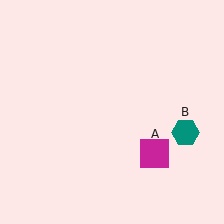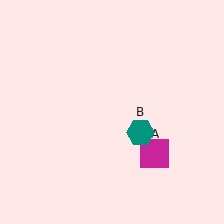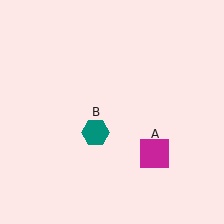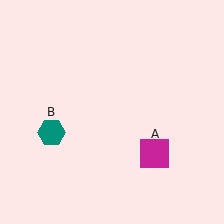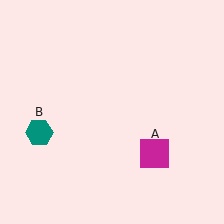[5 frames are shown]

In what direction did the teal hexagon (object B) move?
The teal hexagon (object B) moved left.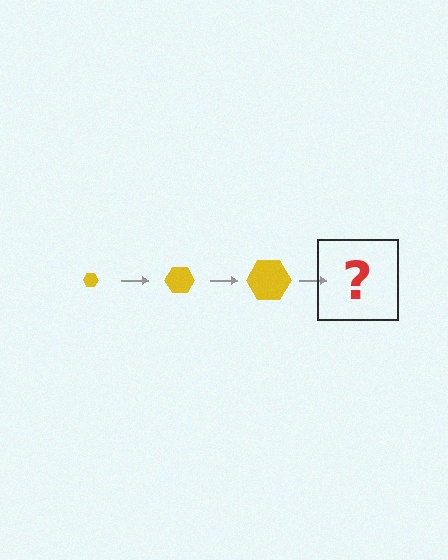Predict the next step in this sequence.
The next step is a yellow hexagon, larger than the previous one.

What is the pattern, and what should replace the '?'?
The pattern is that the hexagon gets progressively larger each step. The '?' should be a yellow hexagon, larger than the previous one.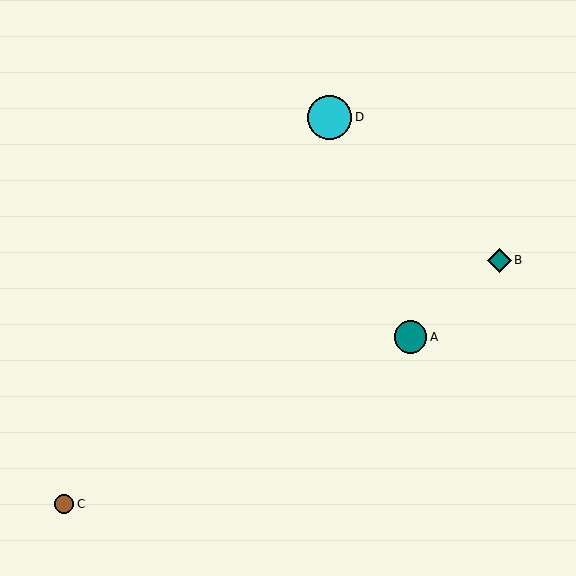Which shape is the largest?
The cyan circle (labeled D) is the largest.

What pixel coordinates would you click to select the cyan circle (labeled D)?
Click at (329, 117) to select the cyan circle D.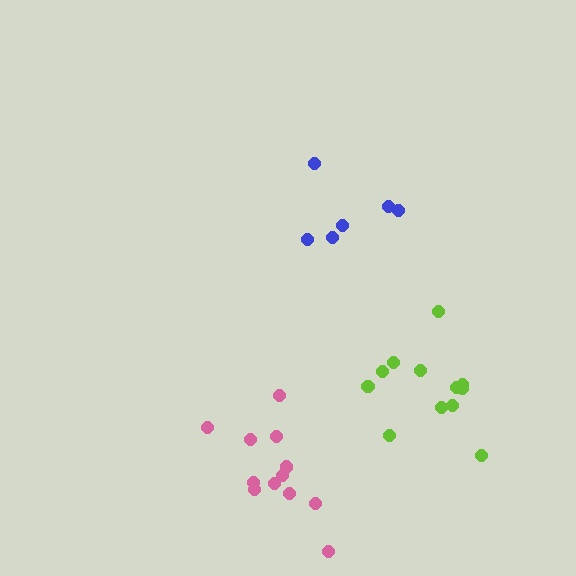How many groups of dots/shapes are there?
There are 3 groups.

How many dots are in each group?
Group 1: 6 dots, Group 2: 12 dots, Group 3: 12 dots (30 total).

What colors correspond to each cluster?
The clusters are colored: blue, pink, lime.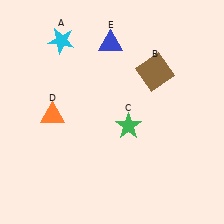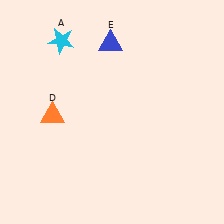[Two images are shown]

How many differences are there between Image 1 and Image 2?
There are 2 differences between the two images.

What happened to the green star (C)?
The green star (C) was removed in Image 2. It was in the bottom-right area of Image 1.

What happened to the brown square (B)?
The brown square (B) was removed in Image 2. It was in the top-right area of Image 1.